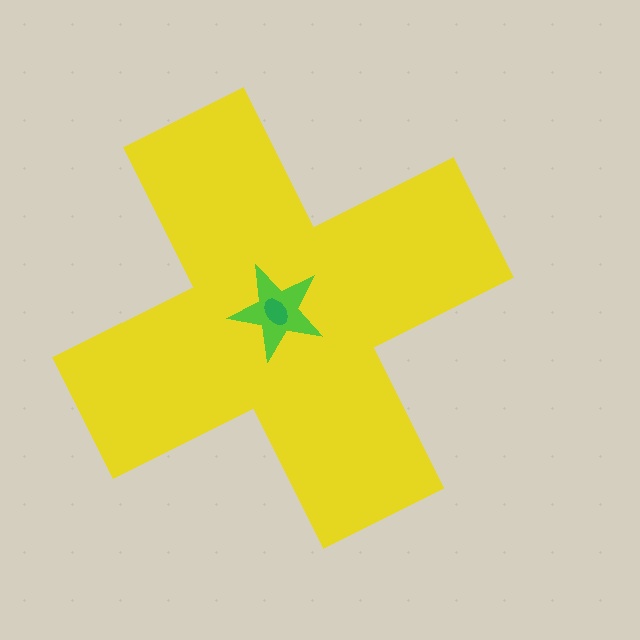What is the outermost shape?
The yellow cross.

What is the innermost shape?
The green ellipse.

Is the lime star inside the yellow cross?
Yes.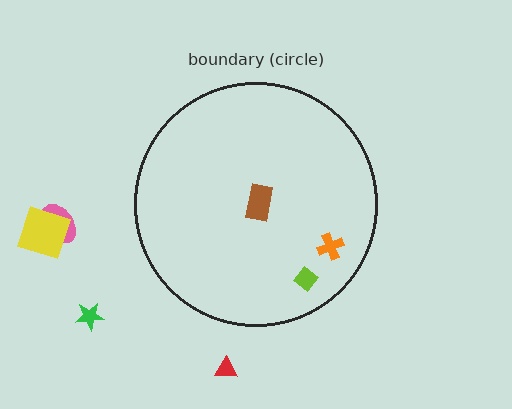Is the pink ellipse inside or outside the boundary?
Outside.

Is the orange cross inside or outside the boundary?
Inside.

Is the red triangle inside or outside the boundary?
Outside.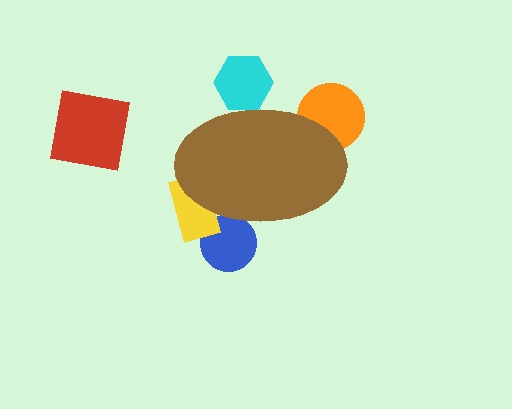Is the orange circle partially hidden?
Yes, the orange circle is partially hidden behind the brown ellipse.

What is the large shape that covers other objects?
A brown ellipse.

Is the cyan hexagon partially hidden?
Yes, the cyan hexagon is partially hidden behind the brown ellipse.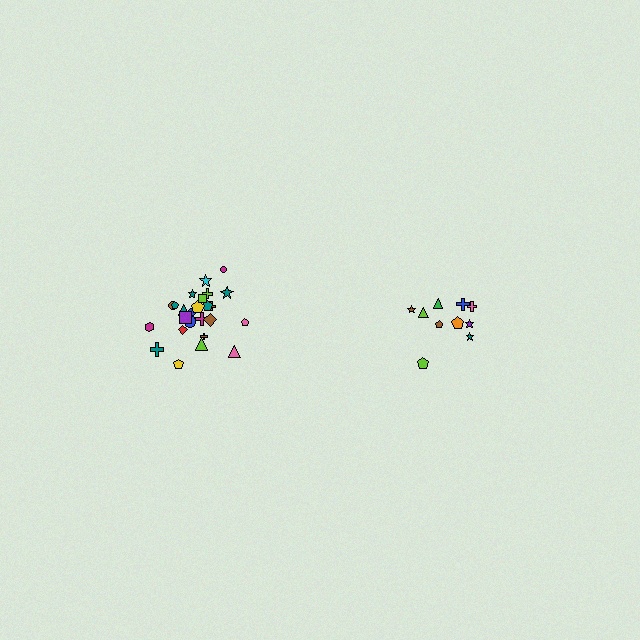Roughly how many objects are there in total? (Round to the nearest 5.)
Roughly 35 objects in total.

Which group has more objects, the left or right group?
The left group.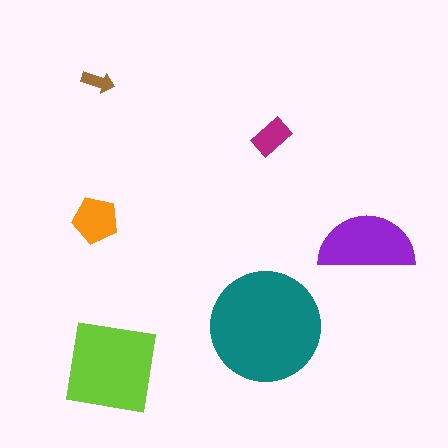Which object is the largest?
The teal circle.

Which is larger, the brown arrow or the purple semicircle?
The purple semicircle.